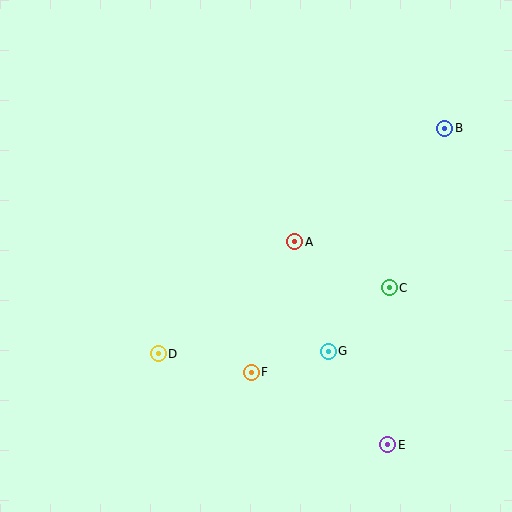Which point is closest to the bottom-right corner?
Point E is closest to the bottom-right corner.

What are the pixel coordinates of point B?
Point B is at (445, 128).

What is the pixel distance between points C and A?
The distance between C and A is 105 pixels.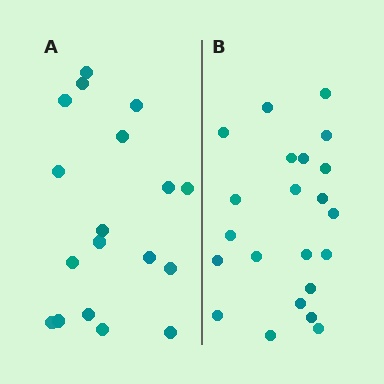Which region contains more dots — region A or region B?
Region B (the right region) has more dots.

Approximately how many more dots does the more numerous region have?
Region B has about 4 more dots than region A.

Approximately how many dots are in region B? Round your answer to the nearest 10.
About 20 dots. (The exact count is 22, which rounds to 20.)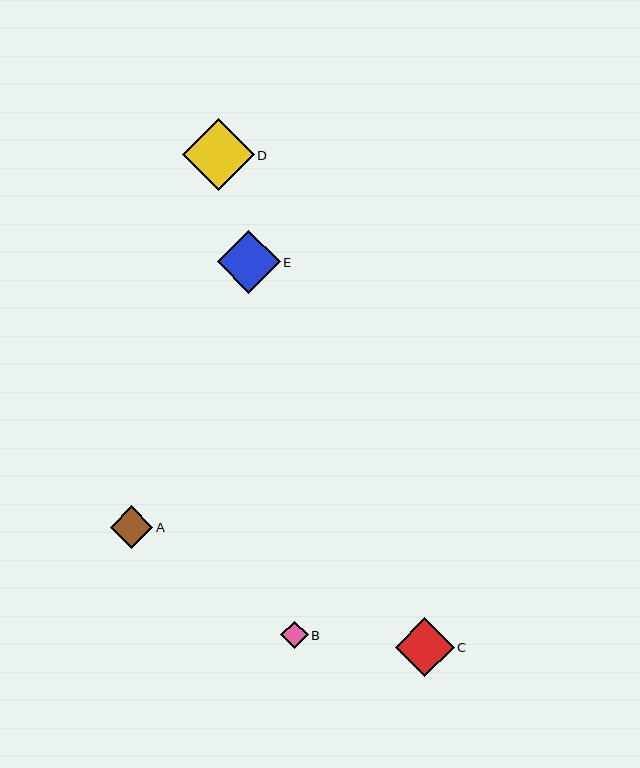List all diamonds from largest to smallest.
From largest to smallest: D, E, C, A, B.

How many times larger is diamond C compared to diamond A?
Diamond C is approximately 1.4 times the size of diamond A.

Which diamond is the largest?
Diamond D is the largest with a size of approximately 72 pixels.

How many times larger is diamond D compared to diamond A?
Diamond D is approximately 1.7 times the size of diamond A.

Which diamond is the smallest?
Diamond B is the smallest with a size of approximately 27 pixels.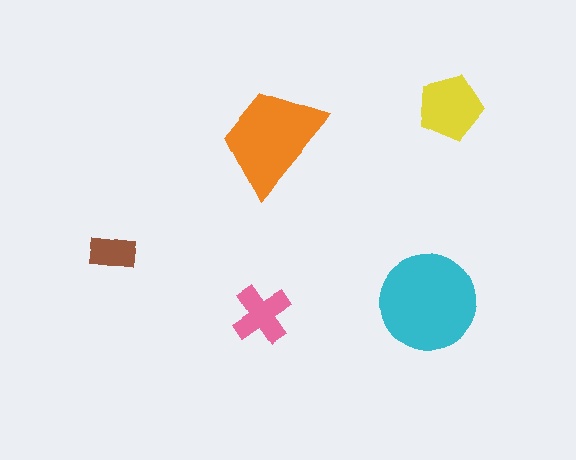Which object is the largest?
The cyan circle.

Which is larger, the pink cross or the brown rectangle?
The pink cross.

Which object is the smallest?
The brown rectangle.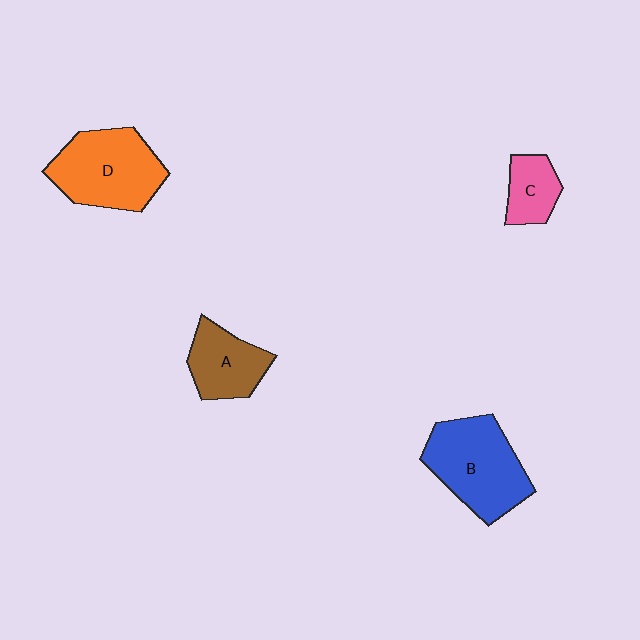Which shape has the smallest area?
Shape C (pink).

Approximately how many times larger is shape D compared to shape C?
Approximately 2.3 times.